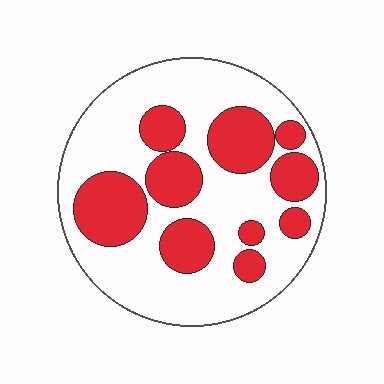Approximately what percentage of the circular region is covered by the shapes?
Approximately 35%.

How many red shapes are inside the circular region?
10.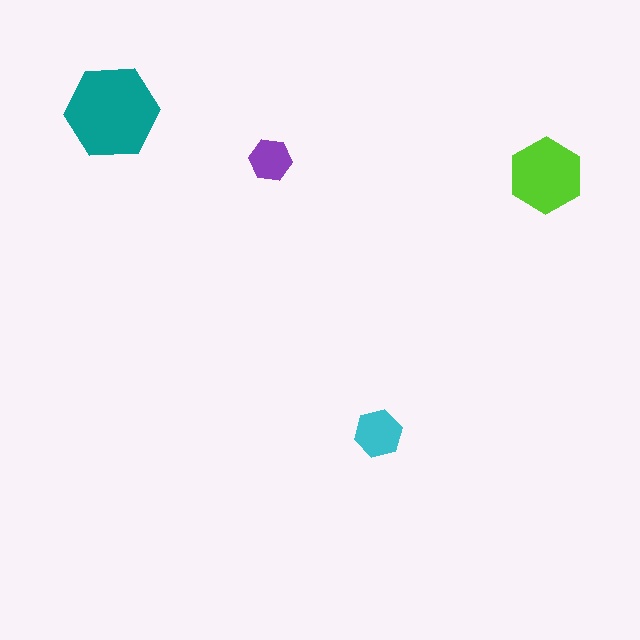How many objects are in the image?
There are 4 objects in the image.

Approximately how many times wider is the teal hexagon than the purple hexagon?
About 2 times wider.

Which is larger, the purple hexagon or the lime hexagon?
The lime one.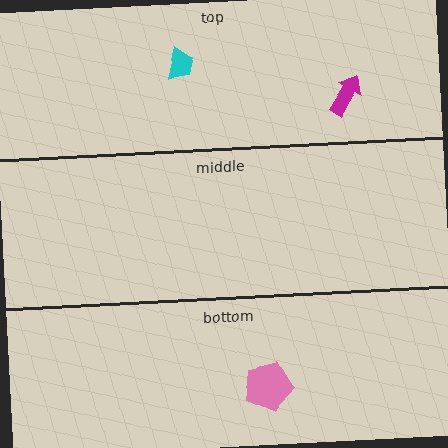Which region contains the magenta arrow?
The top region.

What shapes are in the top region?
The magenta arrow, the cyan trapezoid.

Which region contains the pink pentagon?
The bottom region.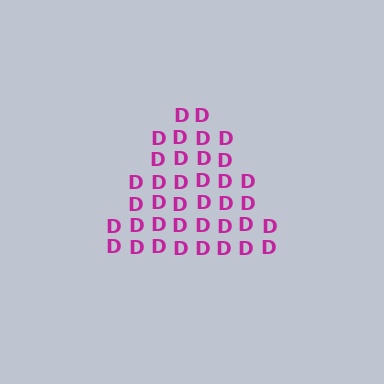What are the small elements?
The small elements are letter D's.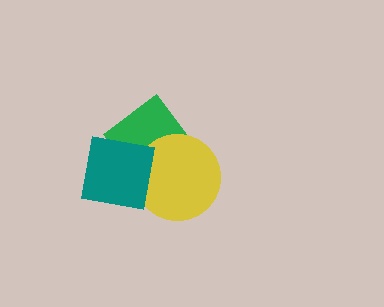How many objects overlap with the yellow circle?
2 objects overlap with the yellow circle.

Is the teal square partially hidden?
No, no other shape covers it.